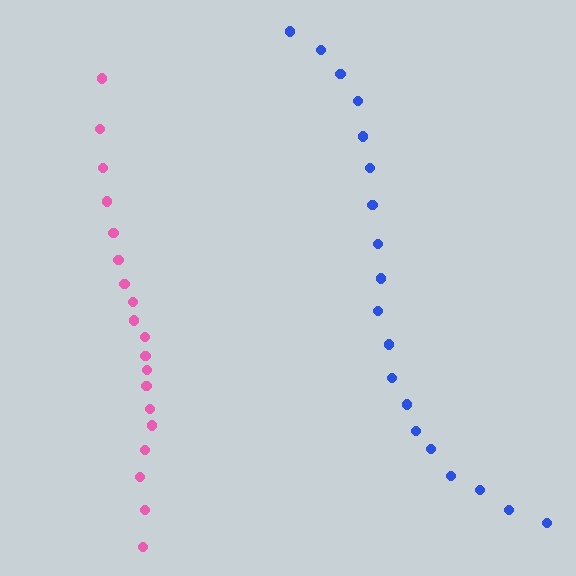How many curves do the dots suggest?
There are 2 distinct paths.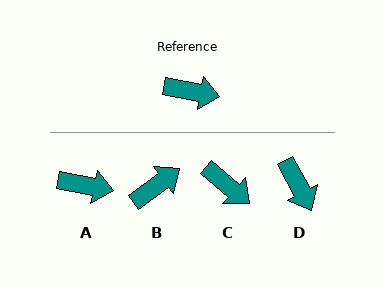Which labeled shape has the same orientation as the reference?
A.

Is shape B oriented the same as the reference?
No, it is off by about 48 degrees.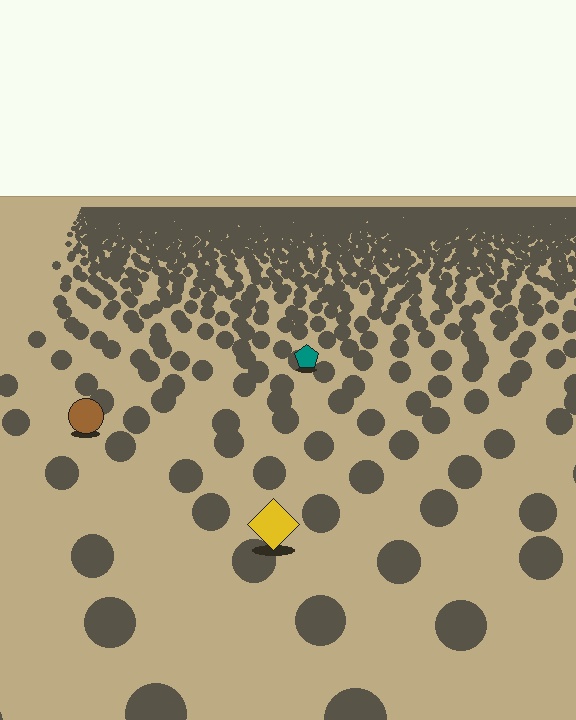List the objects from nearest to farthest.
From nearest to farthest: the yellow diamond, the brown circle, the teal pentagon.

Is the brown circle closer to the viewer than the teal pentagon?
Yes. The brown circle is closer — you can tell from the texture gradient: the ground texture is coarser near it.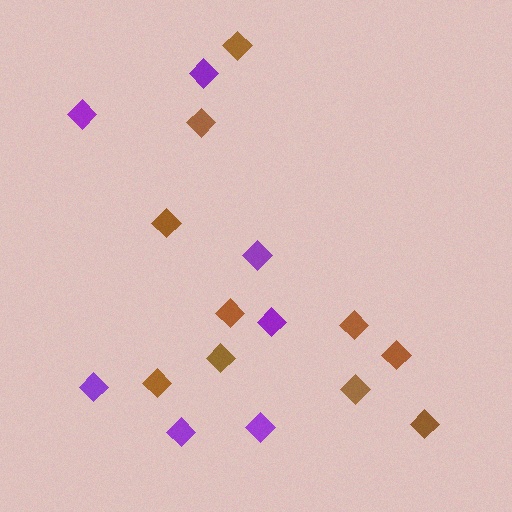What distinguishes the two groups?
There are 2 groups: one group of purple diamonds (7) and one group of brown diamonds (10).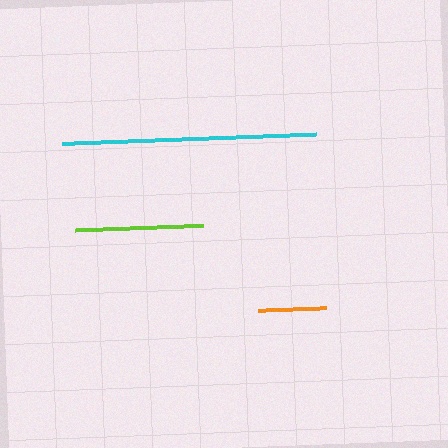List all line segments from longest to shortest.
From longest to shortest: cyan, lime, orange.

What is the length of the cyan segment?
The cyan segment is approximately 254 pixels long.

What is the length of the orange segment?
The orange segment is approximately 68 pixels long.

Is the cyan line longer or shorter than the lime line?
The cyan line is longer than the lime line.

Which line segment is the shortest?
The orange line is the shortest at approximately 68 pixels.